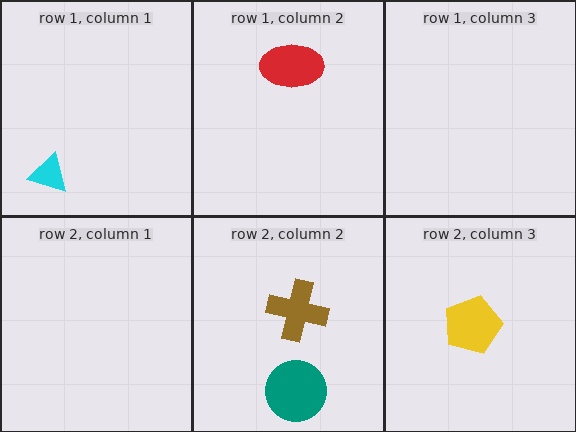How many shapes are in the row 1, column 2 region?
1.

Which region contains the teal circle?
The row 2, column 2 region.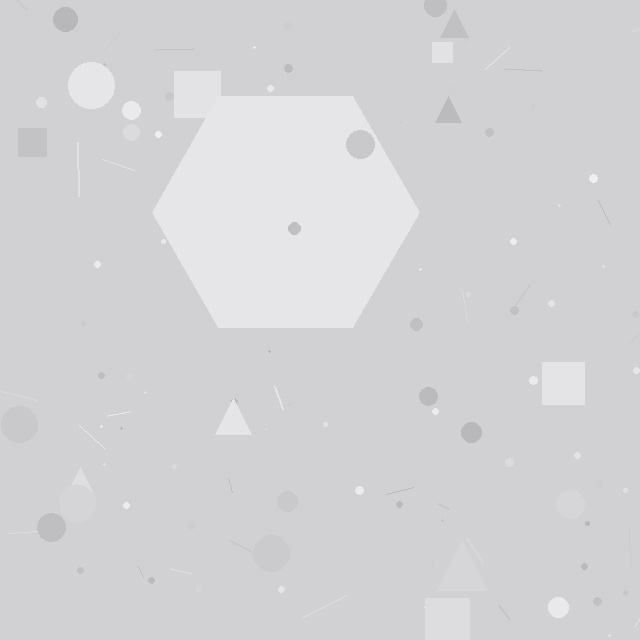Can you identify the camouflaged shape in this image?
The camouflaged shape is a hexagon.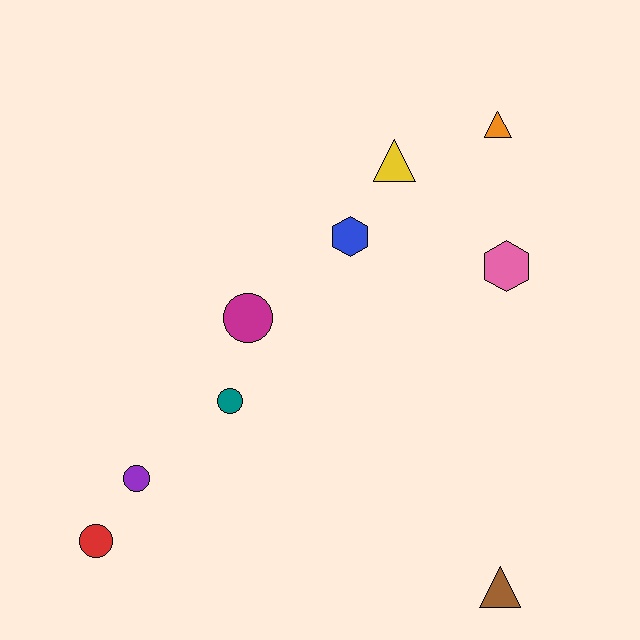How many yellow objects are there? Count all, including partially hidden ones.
There is 1 yellow object.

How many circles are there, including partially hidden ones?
There are 4 circles.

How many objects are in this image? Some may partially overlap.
There are 9 objects.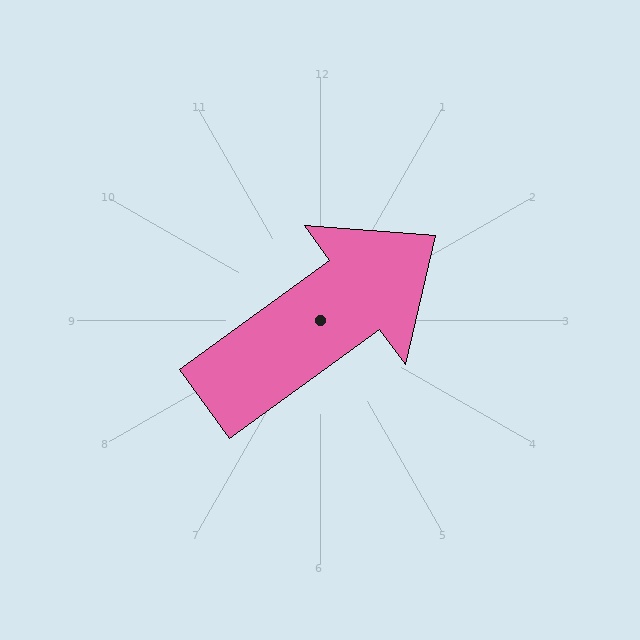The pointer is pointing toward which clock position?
Roughly 2 o'clock.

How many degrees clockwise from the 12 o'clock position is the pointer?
Approximately 54 degrees.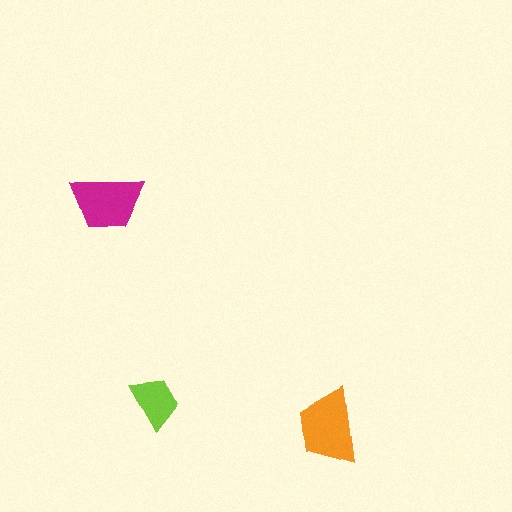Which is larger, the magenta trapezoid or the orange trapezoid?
The orange one.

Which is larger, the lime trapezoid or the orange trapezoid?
The orange one.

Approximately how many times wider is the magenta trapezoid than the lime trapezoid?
About 1.5 times wider.